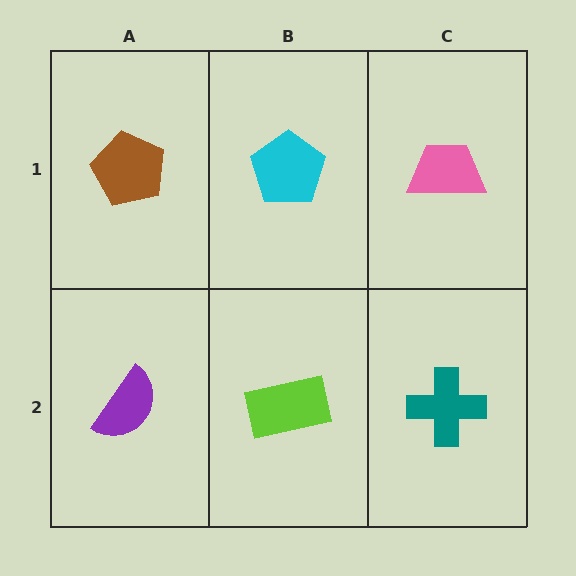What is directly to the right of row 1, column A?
A cyan pentagon.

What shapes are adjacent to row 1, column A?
A purple semicircle (row 2, column A), a cyan pentagon (row 1, column B).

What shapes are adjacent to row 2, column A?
A brown pentagon (row 1, column A), a lime rectangle (row 2, column B).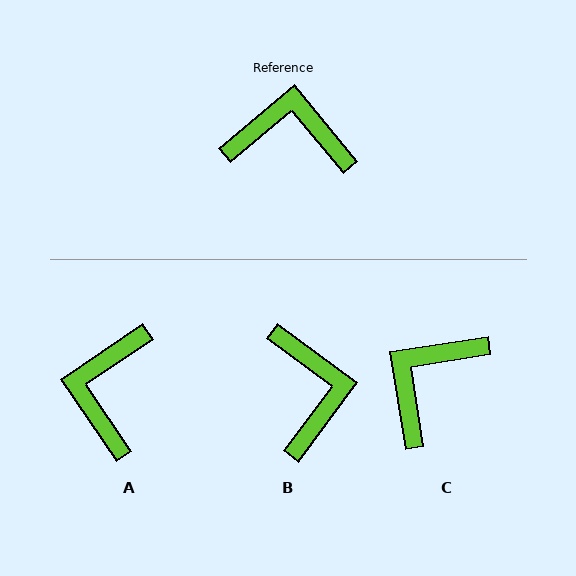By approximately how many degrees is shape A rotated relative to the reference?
Approximately 84 degrees counter-clockwise.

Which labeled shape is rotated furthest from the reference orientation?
A, about 84 degrees away.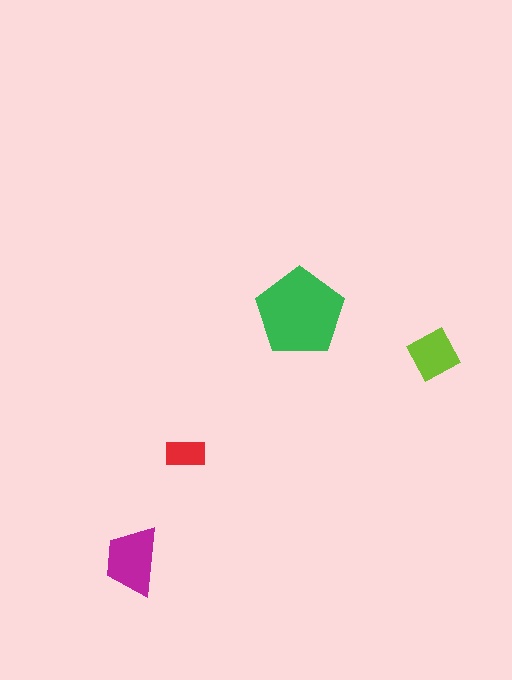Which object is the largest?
The green pentagon.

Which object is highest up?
The green pentagon is topmost.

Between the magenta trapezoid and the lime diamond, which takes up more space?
The magenta trapezoid.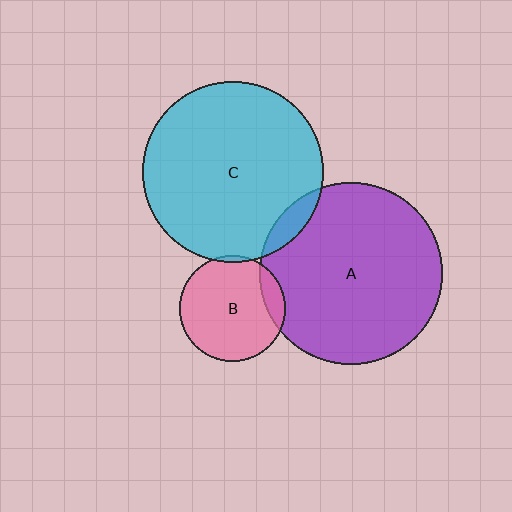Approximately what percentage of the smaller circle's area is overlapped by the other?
Approximately 5%.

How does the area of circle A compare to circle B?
Approximately 2.9 times.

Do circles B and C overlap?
Yes.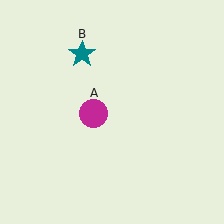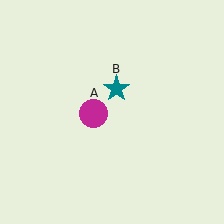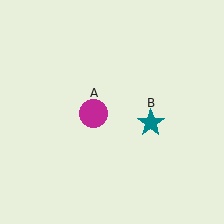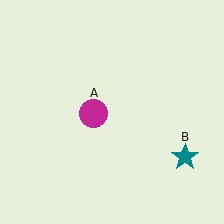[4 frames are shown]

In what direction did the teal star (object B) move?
The teal star (object B) moved down and to the right.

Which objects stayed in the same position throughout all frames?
Magenta circle (object A) remained stationary.